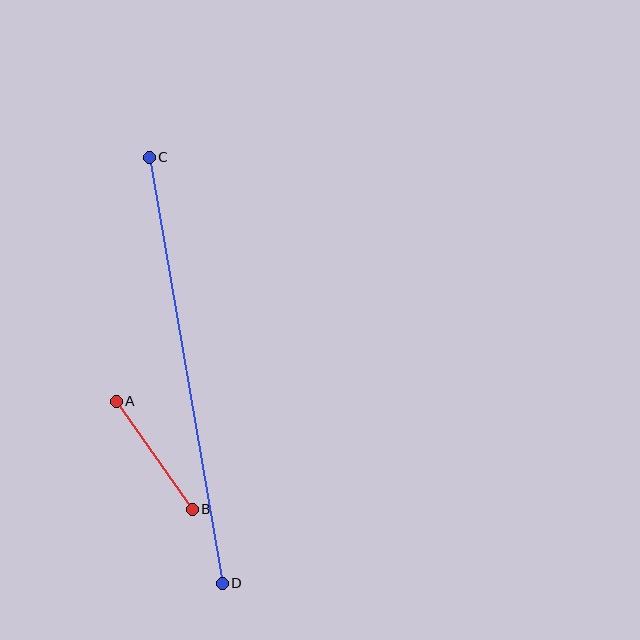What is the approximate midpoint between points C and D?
The midpoint is at approximately (186, 370) pixels.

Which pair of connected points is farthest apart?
Points C and D are farthest apart.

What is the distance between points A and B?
The distance is approximately 132 pixels.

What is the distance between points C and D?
The distance is approximately 432 pixels.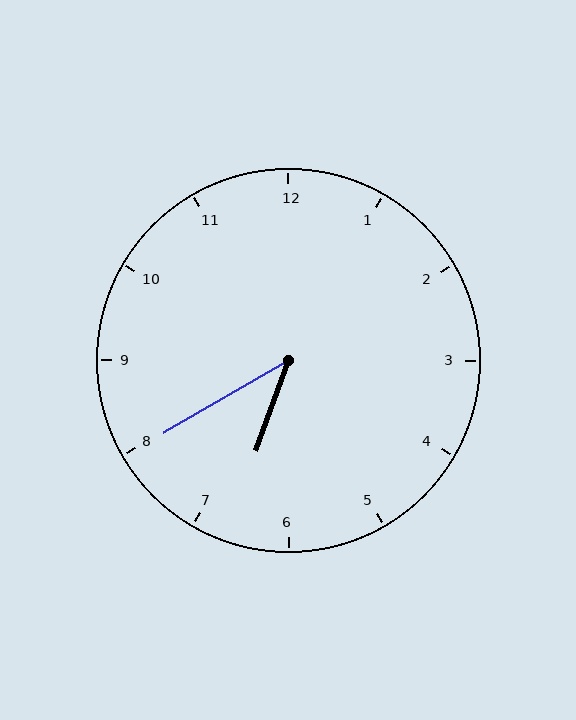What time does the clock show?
6:40.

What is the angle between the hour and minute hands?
Approximately 40 degrees.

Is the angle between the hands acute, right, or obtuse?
It is acute.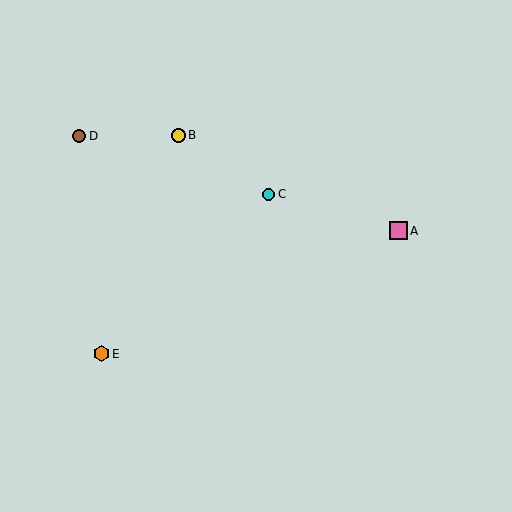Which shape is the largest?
The pink square (labeled A) is the largest.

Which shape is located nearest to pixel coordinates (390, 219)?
The pink square (labeled A) at (398, 231) is nearest to that location.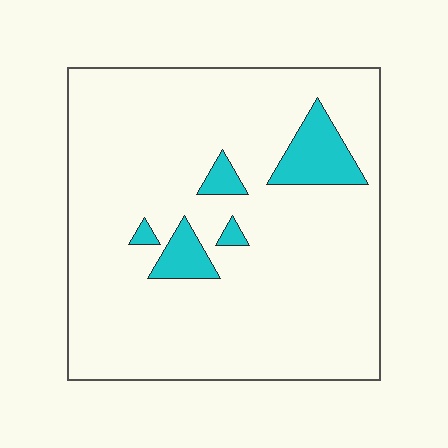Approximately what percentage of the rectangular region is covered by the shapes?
Approximately 10%.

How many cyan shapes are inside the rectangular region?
5.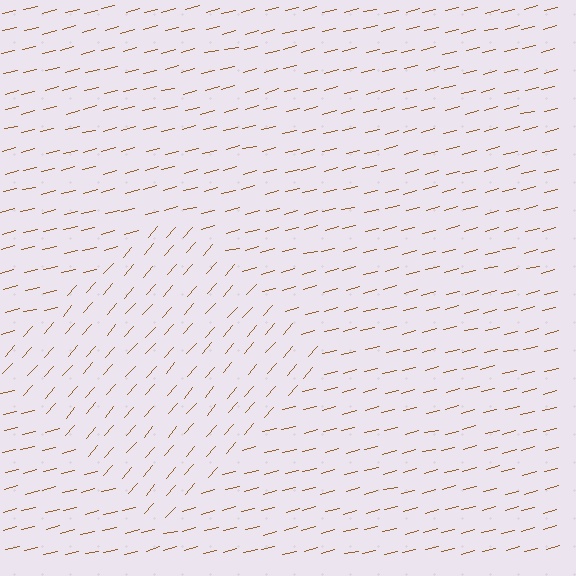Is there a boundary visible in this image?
Yes, there is a texture boundary formed by a change in line orientation.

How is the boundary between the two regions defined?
The boundary is defined purely by a change in line orientation (approximately 35 degrees difference). All lines are the same color and thickness.